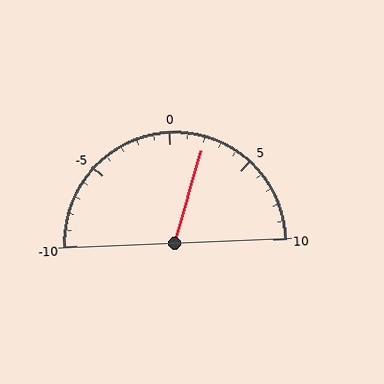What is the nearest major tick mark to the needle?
The nearest major tick mark is 0.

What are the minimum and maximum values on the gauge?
The gauge ranges from -10 to 10.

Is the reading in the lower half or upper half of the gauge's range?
The reading is in the upper half of the range (-10 to 10).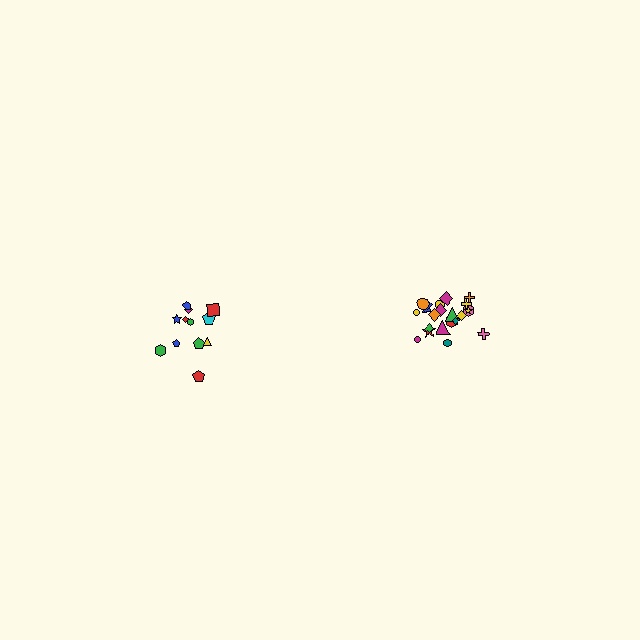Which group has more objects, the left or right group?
The right group.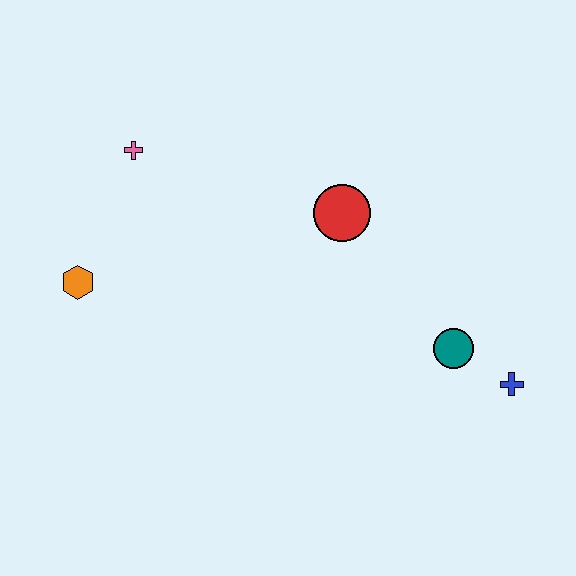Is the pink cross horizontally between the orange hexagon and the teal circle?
Yes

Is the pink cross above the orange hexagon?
Yes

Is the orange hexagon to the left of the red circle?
Yes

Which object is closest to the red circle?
The teal circle is closest to the red circle.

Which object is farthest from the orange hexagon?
The blue cross is farthest from the orange hexagon.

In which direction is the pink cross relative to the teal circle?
The pink cross is to the left of the teal circle.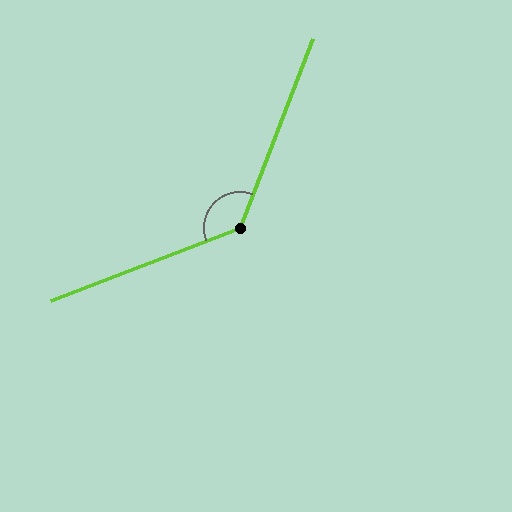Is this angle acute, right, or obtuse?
It is obtuse.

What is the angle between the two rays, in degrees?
Approximately 132 degrees.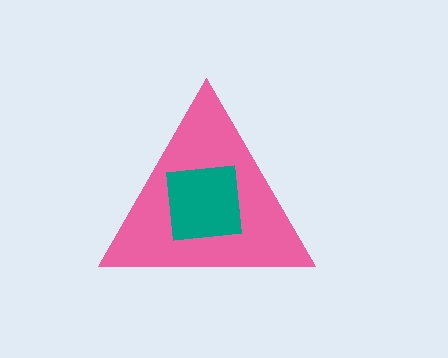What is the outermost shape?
The pink triangle.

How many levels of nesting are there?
2.